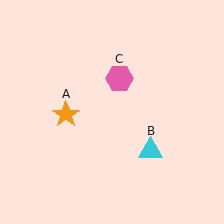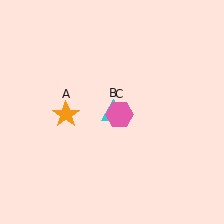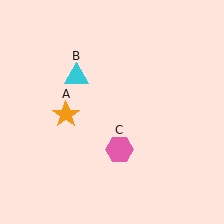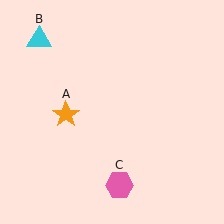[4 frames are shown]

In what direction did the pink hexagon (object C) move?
The pink hexagon (object C) moved down.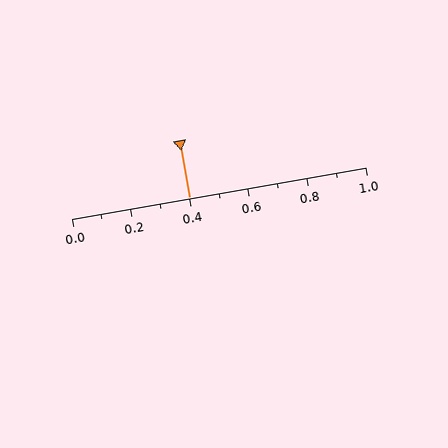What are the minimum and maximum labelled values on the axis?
The axis runs from 0.0 to 1.0.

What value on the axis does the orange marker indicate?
The marker indicates approximately 0.4.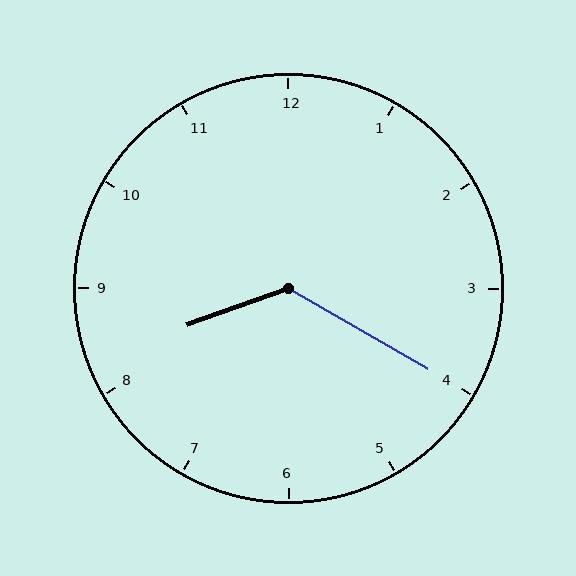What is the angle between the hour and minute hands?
Approximately 130 degrees.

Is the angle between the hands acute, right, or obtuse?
It is obtuse.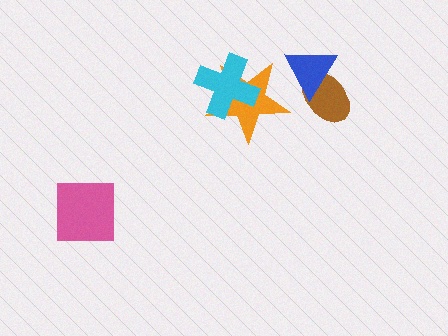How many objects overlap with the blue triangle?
1 object overlaps with the blue triangle.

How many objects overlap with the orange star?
1 object overlaps with the orange star.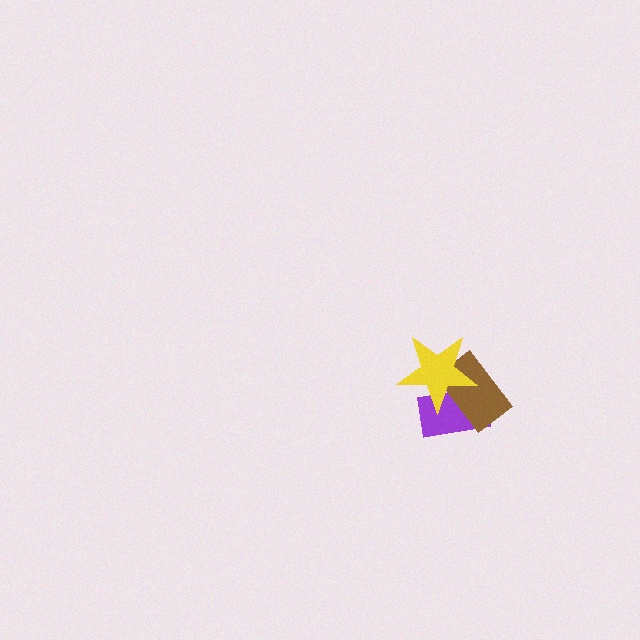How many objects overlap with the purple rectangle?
2 objects overlap with the purple rectangle.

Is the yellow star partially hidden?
No, no other shape covers it.